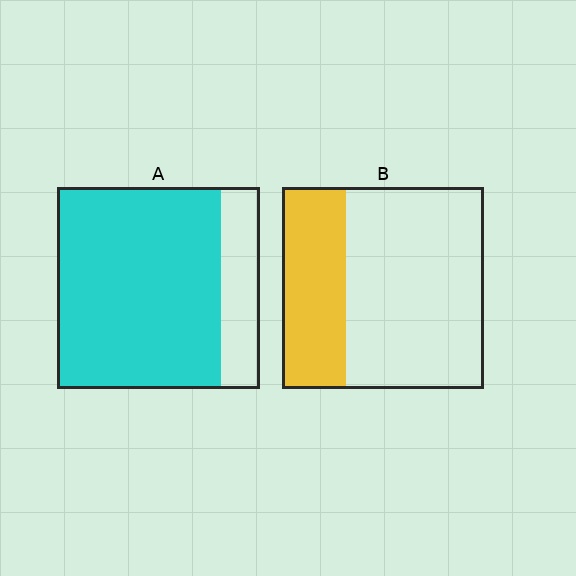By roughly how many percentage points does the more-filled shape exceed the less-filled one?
By roughly 50 percentage points (A over B).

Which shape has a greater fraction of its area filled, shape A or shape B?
Shape A.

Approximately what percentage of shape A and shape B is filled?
A is approximately 80% and B is approximately 30%.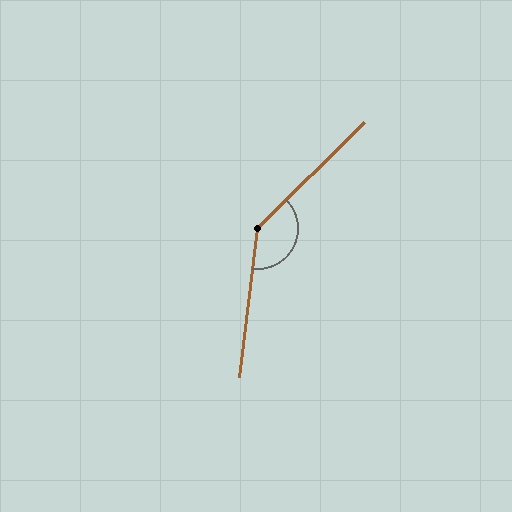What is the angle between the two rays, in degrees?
Approximately 142 degrees.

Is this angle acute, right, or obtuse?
It is obtuse.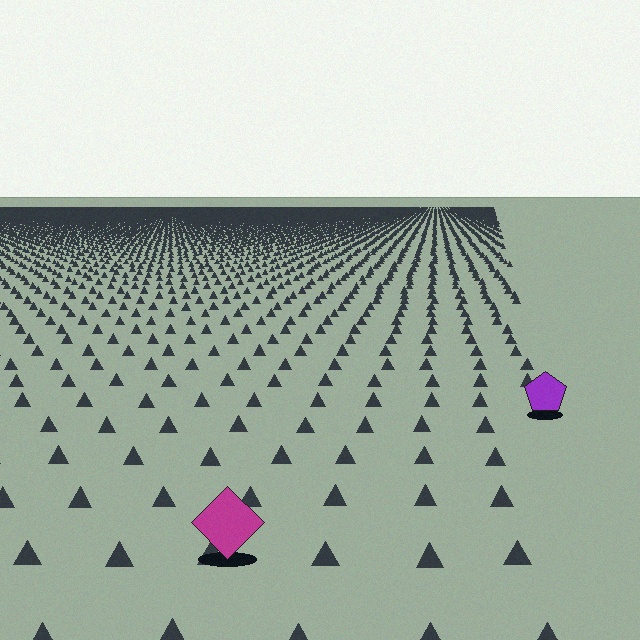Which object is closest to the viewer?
The magenta diamond is closest. The texture marks near it are larger and more spread out.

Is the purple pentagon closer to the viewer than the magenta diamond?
No. The magenta diamond is closer — you can tell from the texture gradient: the ground texture is coarser near it.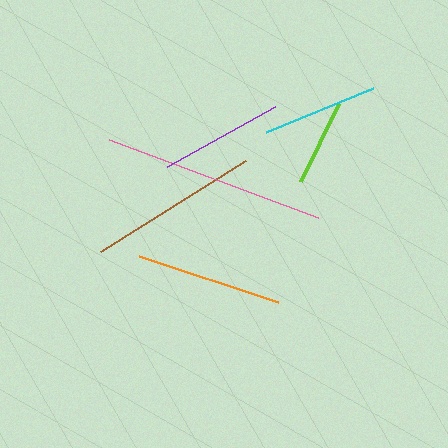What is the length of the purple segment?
The purple segment is approximately 124 pixels long.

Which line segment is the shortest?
The lime line is the shortest at approximately 87 pixels.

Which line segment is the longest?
The pink line is the longest at approximately 224 pixels.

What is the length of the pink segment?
The pink segment is approximately 224 pixels long.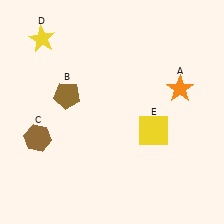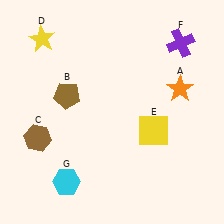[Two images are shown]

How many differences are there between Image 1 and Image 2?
There are 2 differences between the two images.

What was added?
A purple cross (F), a cyan hexagon (G) were added in Image 2.